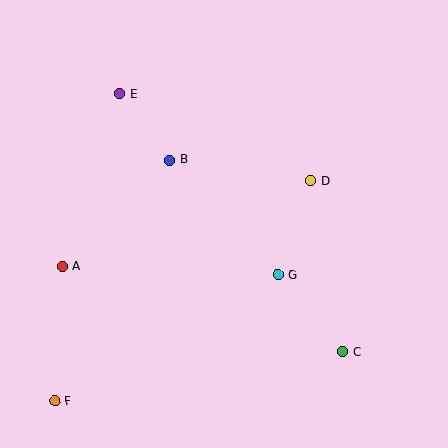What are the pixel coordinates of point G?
Point G is at (278, 275).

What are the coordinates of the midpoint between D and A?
The midpoint between D and A is at (187, 224).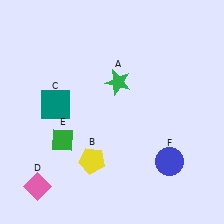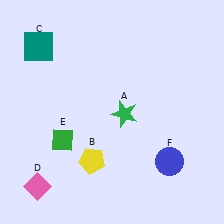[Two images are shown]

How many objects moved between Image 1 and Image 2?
2 objects moved between the two images.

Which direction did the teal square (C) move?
The teal square (C) moved up.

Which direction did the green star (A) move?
The green star (A) moved down.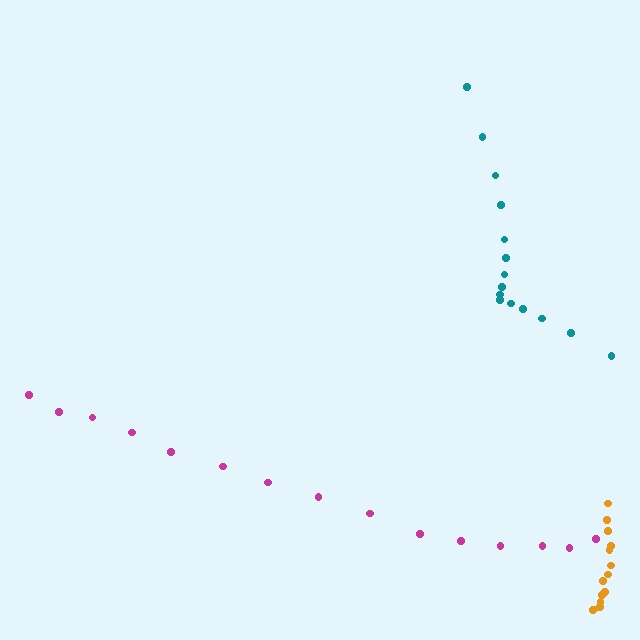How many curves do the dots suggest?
There are 3 distinct paths.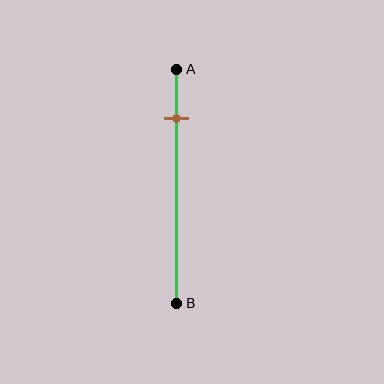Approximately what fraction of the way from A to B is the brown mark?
The brown mark is approximately 20% of the way from A to B.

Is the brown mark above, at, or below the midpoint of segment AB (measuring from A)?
The brown mark is above the midpoint of segment AB.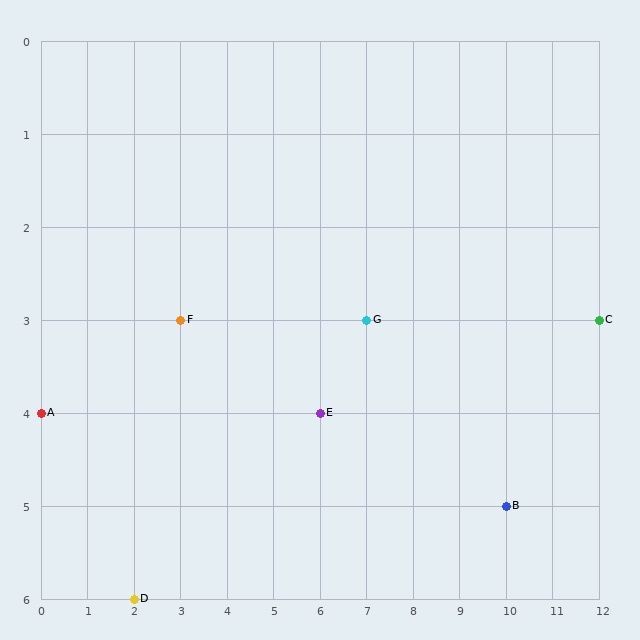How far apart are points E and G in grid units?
Points E and G are 1 column and 1 row apart (about 1.4 grid units diagonally).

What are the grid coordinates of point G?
Point G is at grid coordinates (7, 3).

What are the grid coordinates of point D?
Point D is at grid coordinates (2, 6).